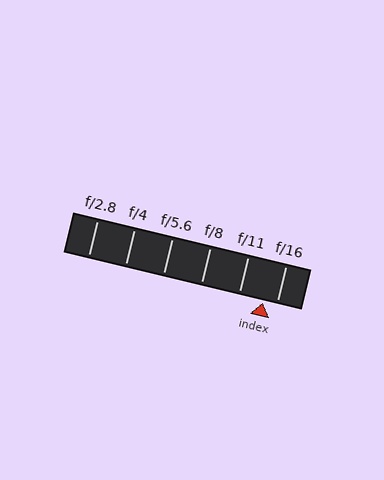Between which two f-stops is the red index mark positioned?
The index mark is between f/11 and f/16.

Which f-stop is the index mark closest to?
The index mark is closest to f/16.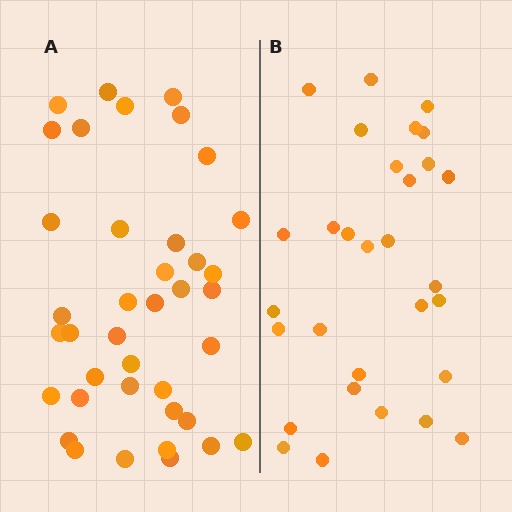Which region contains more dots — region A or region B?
Region A (the left region) has more dots.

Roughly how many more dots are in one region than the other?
Region A has roughly 8 or so more dots than region B.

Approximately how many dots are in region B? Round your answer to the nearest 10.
About 30 dots.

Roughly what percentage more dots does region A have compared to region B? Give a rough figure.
About 30% more.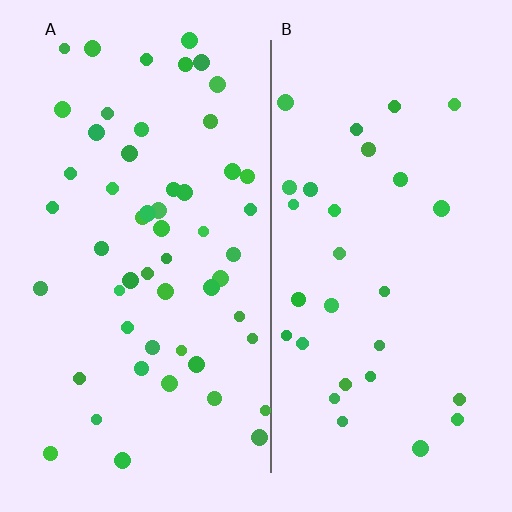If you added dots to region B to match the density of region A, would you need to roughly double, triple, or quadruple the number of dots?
Approximately double.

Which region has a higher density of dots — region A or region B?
A (the left).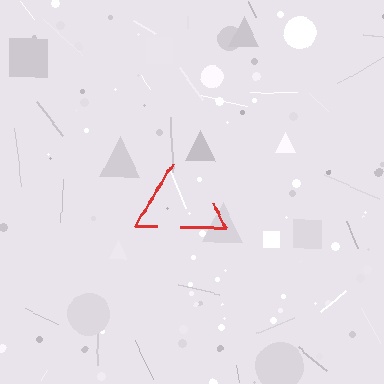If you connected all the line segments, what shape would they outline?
They would outline a triangle.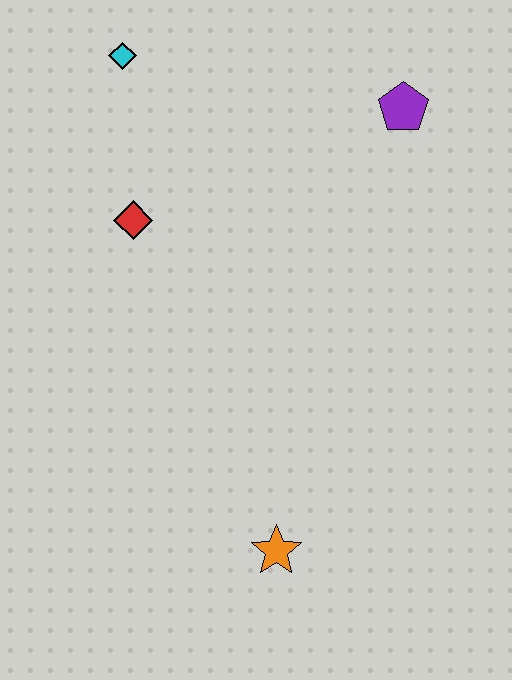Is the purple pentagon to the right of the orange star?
Yes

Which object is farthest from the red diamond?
The orange star is farthest from the red diamond.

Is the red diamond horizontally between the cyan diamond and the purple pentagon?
Yes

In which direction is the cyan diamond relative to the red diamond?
The cyan diamond is above the red diamond.